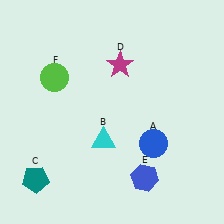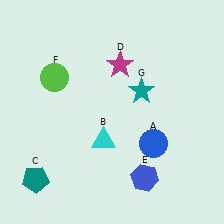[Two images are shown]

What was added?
A teal star (G) was added in Image 2.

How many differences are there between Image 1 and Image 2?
There is 1 difference between the two images.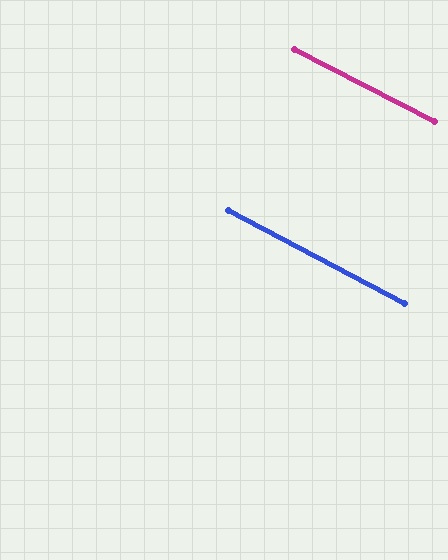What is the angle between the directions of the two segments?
Approximately 0 degrees.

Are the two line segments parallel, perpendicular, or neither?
Parallel — their directions differ by only 0.4°.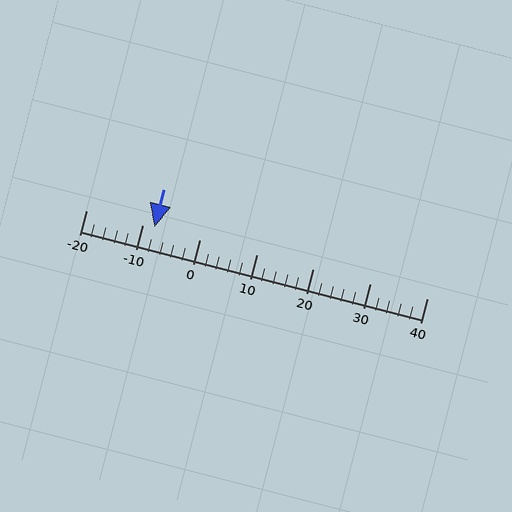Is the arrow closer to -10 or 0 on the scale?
The arrow is closer to -10.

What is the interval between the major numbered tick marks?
The major tick marks are spaced 10 units apart.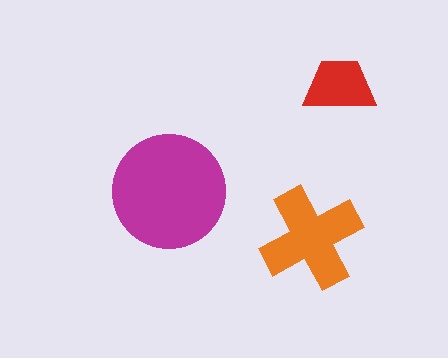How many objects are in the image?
There are 3 objects in the image.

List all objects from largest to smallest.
The magenta circle, the orange cross, the red trapezoid.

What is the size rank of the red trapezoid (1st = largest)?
3rd.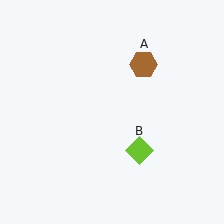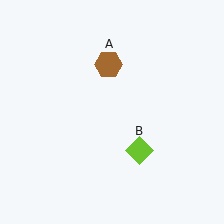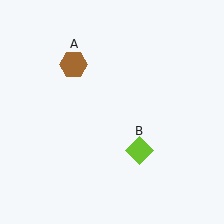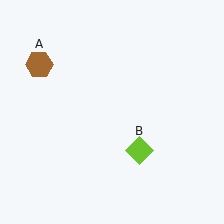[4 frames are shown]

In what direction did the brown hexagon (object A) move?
The brown hexagon (object A) moved left.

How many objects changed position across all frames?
1 object changed position: brown hexagon (object A).